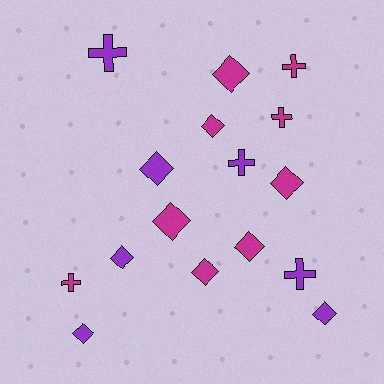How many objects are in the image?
There are 16 objects.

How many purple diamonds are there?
There are 4 purple diamonds.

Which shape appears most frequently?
Diamond, with 10 objects.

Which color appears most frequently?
Magenta, with 9 objects.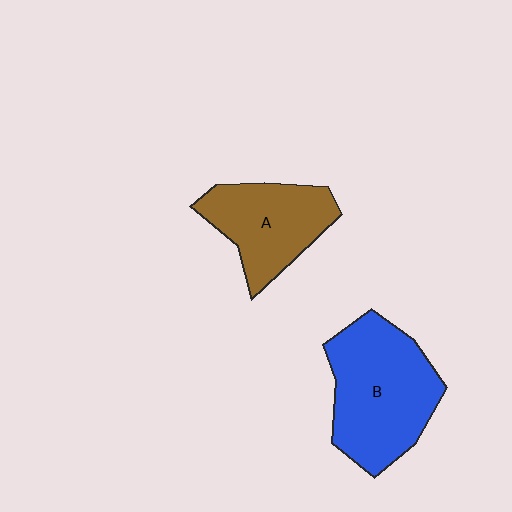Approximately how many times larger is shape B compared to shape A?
Approximately 1.4 times.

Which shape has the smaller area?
Shape A (brown).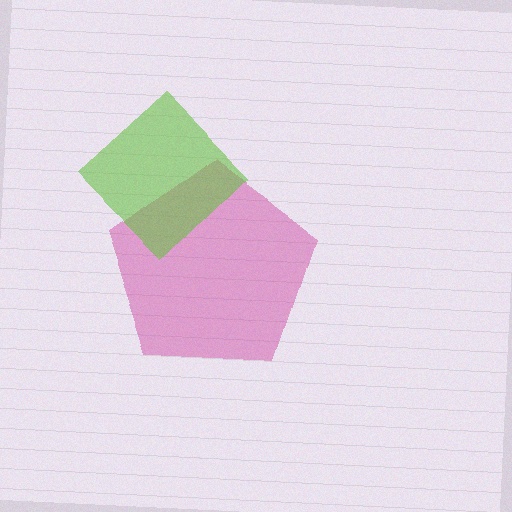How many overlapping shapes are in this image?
There are 2 overlapping shapes in the image.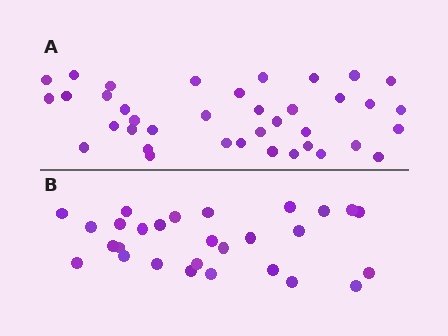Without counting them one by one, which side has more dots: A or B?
Region A (the top region) has more dots.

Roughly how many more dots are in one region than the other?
Region A has roughly 10 or so more dots than region B.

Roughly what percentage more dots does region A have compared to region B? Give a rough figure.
About 35% more.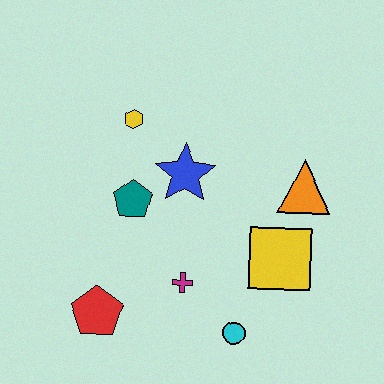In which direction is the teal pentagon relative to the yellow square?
The teal pentagon is to the left of the yellow square.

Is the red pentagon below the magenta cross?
Yes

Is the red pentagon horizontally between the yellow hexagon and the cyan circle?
No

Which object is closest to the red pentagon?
The magenta cross is closest to the red pentagon.